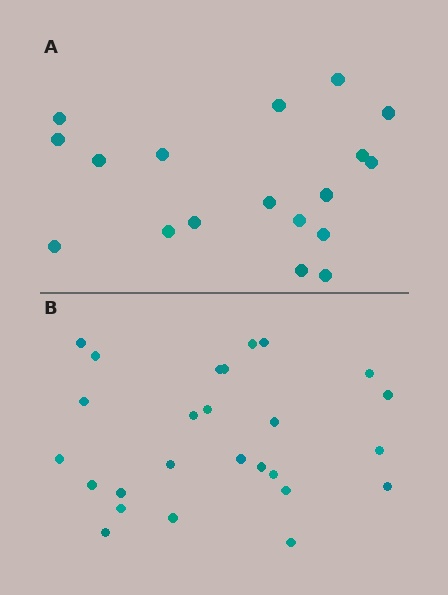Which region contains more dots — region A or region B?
Region B (the bottom region) has more dots.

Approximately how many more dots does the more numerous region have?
Region B has roughly 8 or so more dots than region A.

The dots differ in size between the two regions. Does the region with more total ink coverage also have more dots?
No. Region A has more total ink coverage because its dots are larger, but region B actually contains more individual dots. Total area can be misleading — the number of items is what matters here.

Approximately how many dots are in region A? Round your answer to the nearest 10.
About 20 dots. (The exact count is 18, which rounds to 20.)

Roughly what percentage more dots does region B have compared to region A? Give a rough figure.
About 45% more.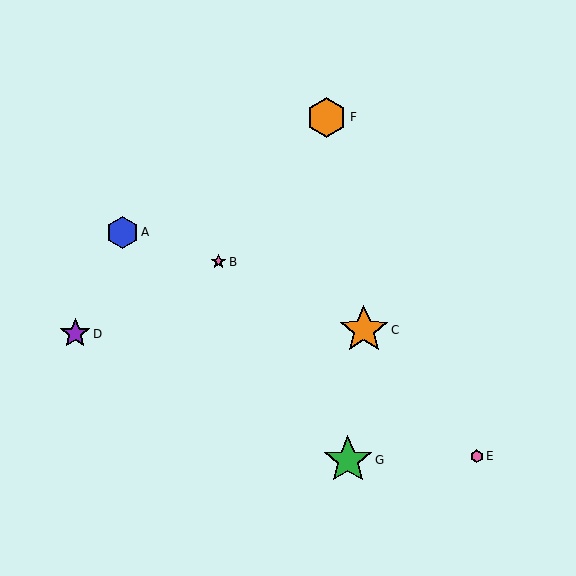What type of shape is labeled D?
Shape D is a purple star.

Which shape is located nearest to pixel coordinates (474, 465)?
The pink hexagon (labeled E) at (477, 456) is nearest to that location.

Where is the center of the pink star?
The center of the pink star is at (219, 262).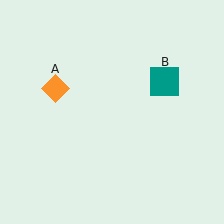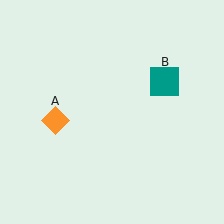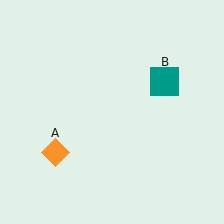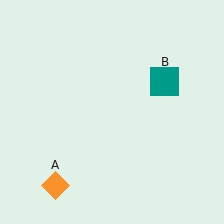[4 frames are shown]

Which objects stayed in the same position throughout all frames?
Teal square (object B) remained stationary.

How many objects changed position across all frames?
1 object changed position: orange diamond (object A).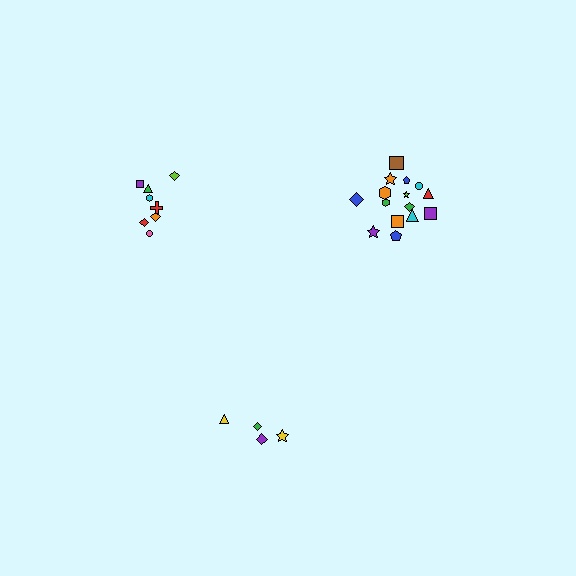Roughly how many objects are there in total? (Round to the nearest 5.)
Roughly 25 objects in total.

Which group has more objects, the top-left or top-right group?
The top-right group.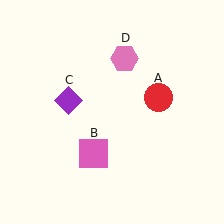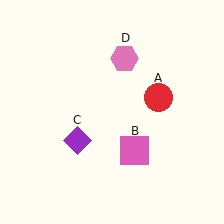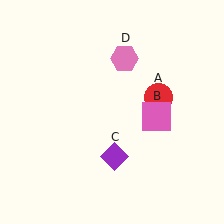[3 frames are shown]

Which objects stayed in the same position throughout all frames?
Red circle (object A) and pink hexagon (object D) remained stationary.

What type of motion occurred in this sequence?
The pink square (object B), purple diamond (object C) rotated counterclockwise around the center of the scene.